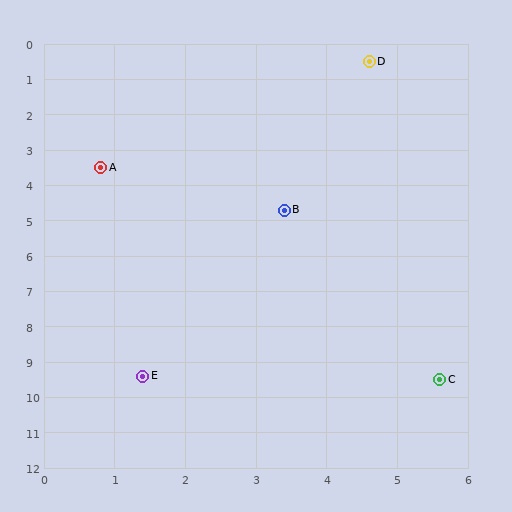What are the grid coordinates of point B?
Point B is at approximately (3.4, 4.7).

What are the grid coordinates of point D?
Point D is at approximately (4.6, 0.5).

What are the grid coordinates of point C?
Point C is at approximately (5.6, 9.5).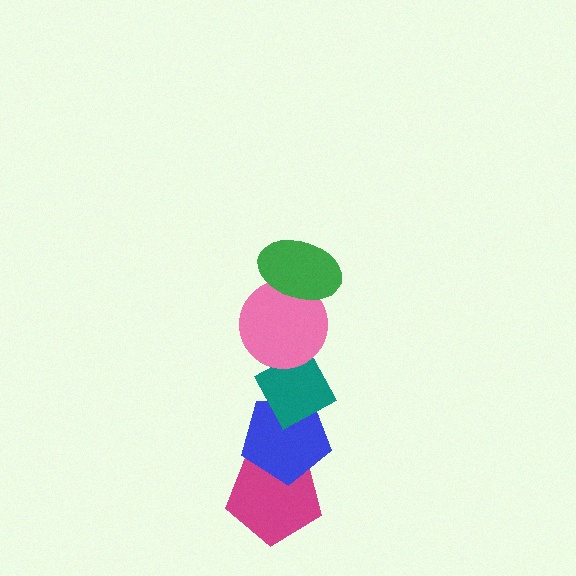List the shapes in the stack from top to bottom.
From top to bottom: the green ellipse, the pink circle, the teal diamond, the blue pentagon, the magenta pentagon.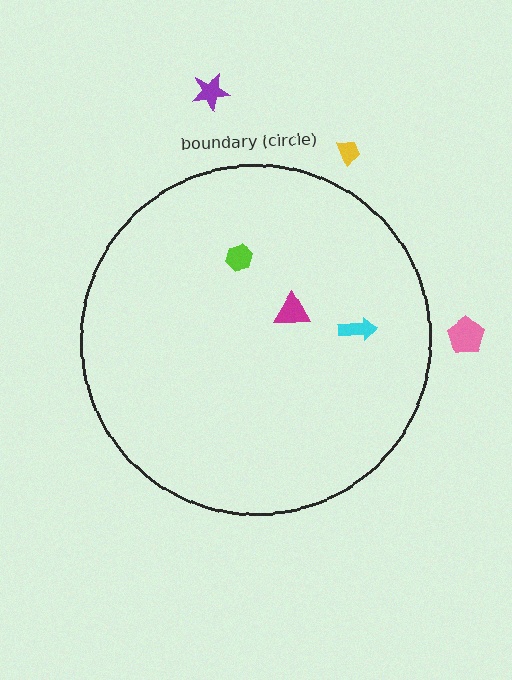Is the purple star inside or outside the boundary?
Outside.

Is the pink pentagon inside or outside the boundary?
Outside.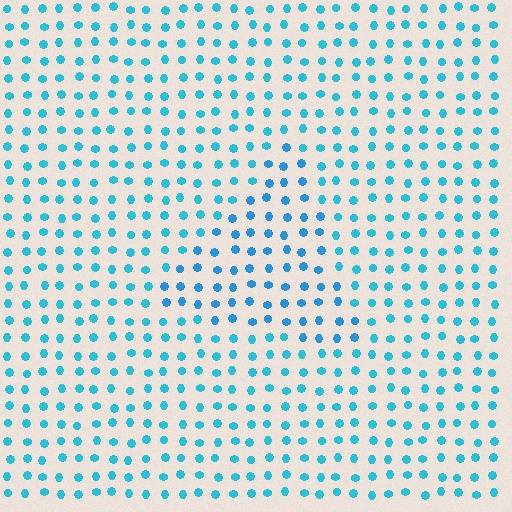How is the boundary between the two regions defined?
The boundary is defined purely by a slight shift in hue (about 16 degrees). Spacing, size, and orientation are identical on both sides.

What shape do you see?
I see a triangle.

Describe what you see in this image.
The image is filled with small cyan elements in a uniform arrangement. A triangle-shaped region is visible where the elements are tinted to a slightly different hue, forming a subtle color boundary.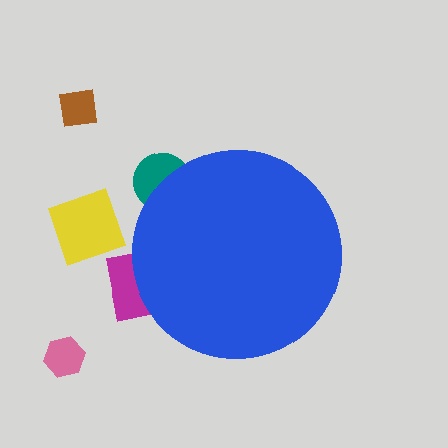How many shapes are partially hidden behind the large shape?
2 shapes are partially hidden.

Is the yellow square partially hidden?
No, the yellow square is fully visible.